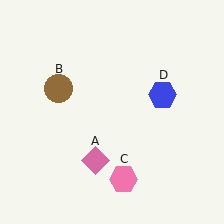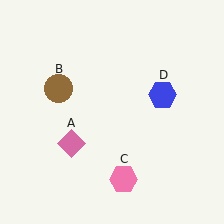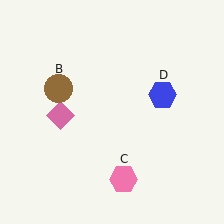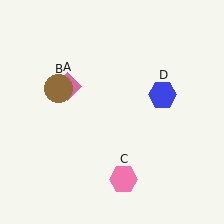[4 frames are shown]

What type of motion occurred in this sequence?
The pink diamond (object A) rotated clockwise around the center of the scene.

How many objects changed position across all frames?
1 object changed position: pink diamond (object A).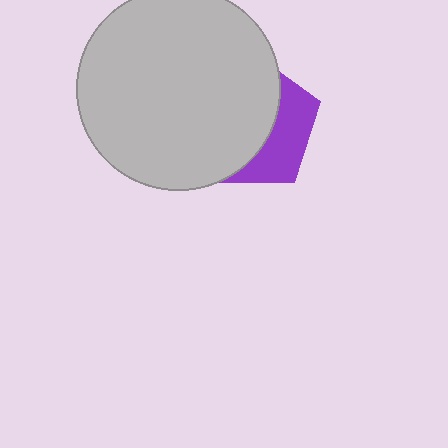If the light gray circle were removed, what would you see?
You would see the complete purple pentagon.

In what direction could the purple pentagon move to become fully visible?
The purple pentagon could move right. That would shift it out from behind the light gray circle entirely.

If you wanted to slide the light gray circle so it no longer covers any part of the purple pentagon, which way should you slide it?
Slide it left — that is the most direct way to separate the two shapes.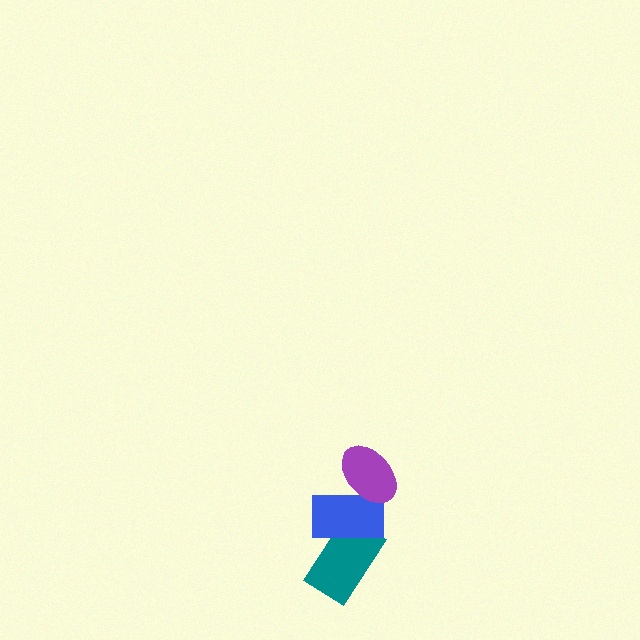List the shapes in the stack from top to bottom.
From top to bottom: the purple ellipse, the blue rectangle, the teal rectangle.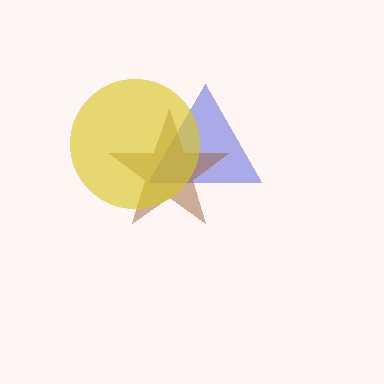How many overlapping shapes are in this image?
There are 3 overlapping shapes in the image.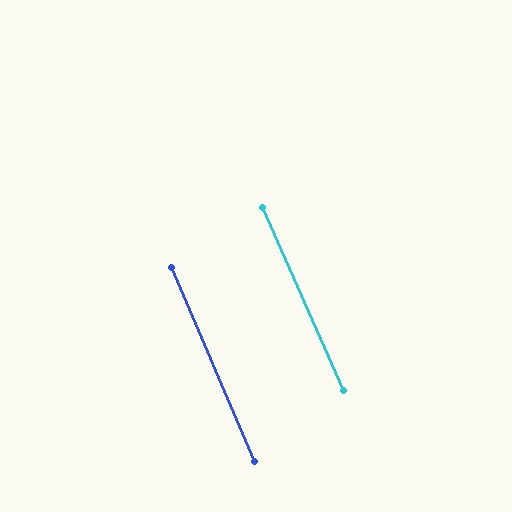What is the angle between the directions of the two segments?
Approximately 1 degree.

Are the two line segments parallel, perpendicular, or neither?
Parallel — their directions differ by only 0.6°.